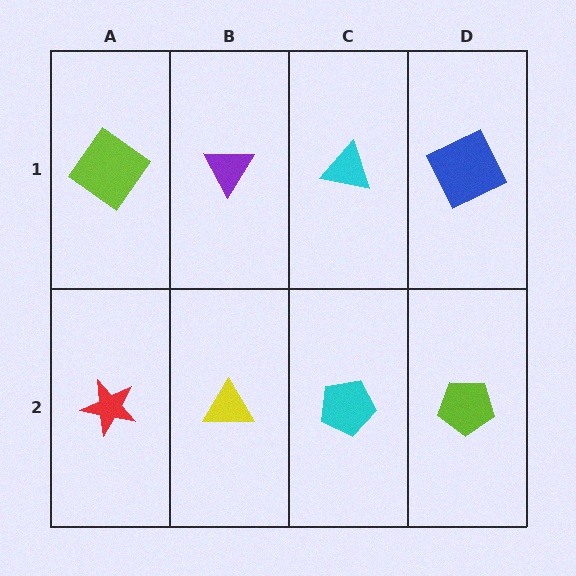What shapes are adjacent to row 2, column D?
A blue square (row 1, column D), a cyan pentagon (row 2, column C).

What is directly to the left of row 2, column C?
A yellow triangle.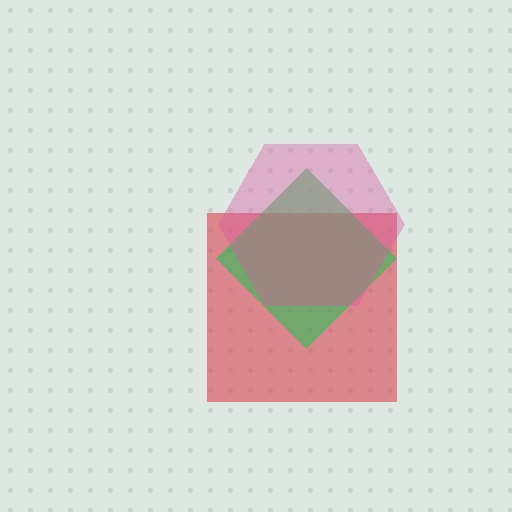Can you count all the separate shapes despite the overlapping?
Yes, there are 3 separate shapes.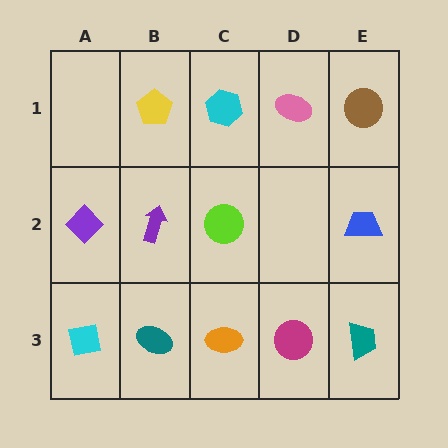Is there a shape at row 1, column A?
No, that cell is empty.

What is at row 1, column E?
A brown circle.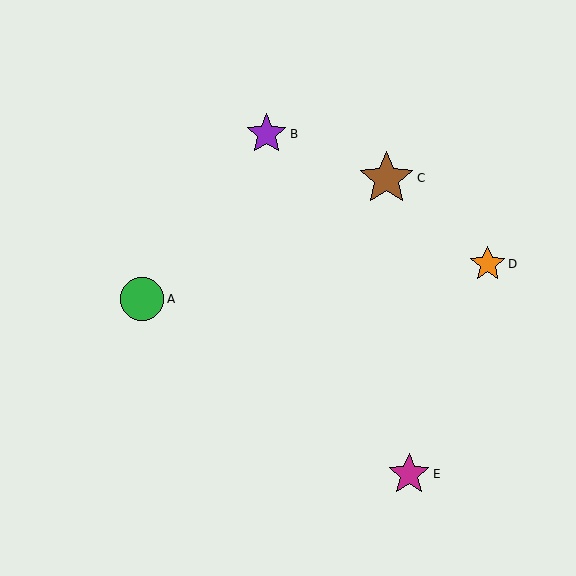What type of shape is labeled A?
Shape A is a green circle.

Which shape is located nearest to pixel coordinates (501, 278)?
The orange star (labeled D) at (488, 264) is nearest to that location.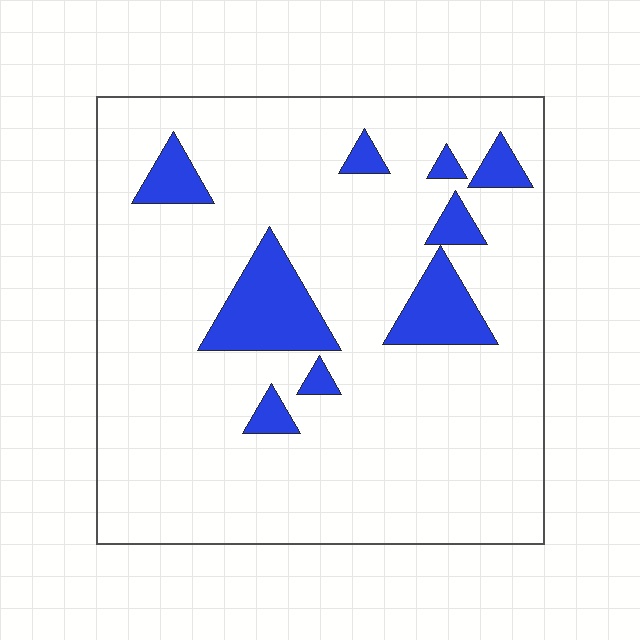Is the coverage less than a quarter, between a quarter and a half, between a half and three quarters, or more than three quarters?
Less than a quarter.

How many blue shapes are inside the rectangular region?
9.